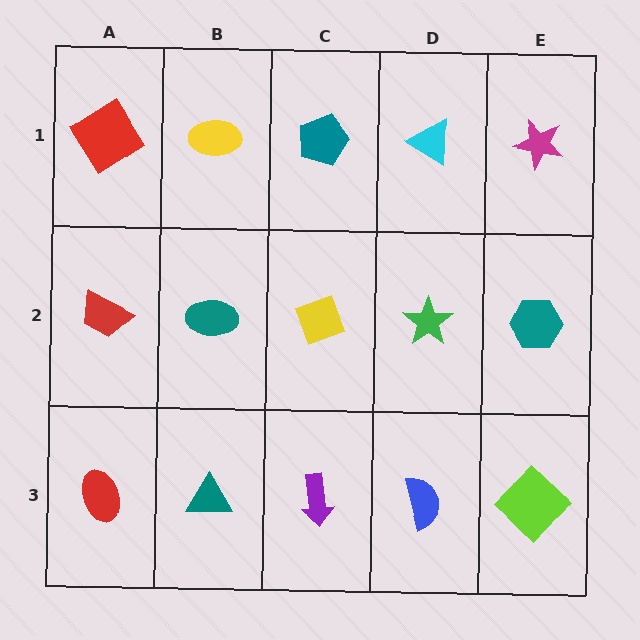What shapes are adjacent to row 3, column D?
A green star (row 2, column D), a purple arrow (row 3, column C), a lime diamond (row 3, column E).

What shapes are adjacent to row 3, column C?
A yellow diamond (row 2, column C), a teal triangle (row 3, column B), a blue semicircle (row 3, column D).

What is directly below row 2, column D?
A blue semicircle.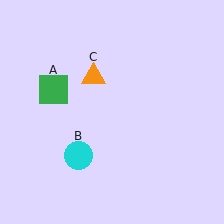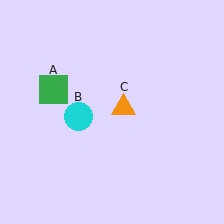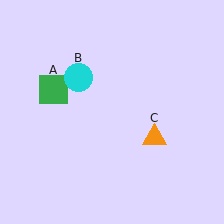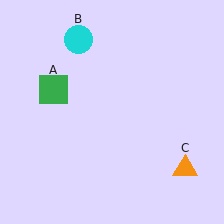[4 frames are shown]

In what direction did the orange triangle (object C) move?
The orange triangle (object C) moved down and to the right.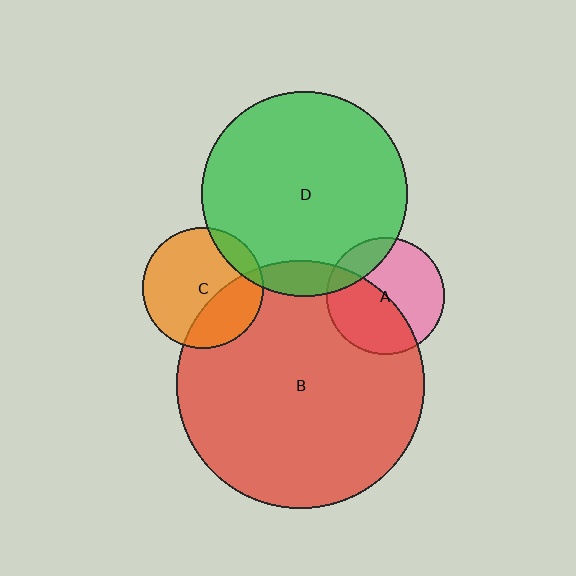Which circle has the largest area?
Circle B (red).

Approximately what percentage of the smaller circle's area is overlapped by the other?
Approximately 10%.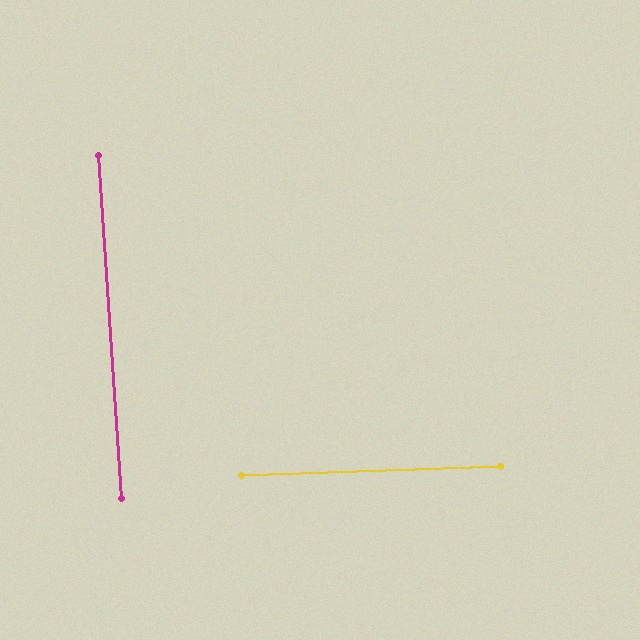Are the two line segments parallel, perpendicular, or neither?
Perpendicular — they meet at approximately 88°.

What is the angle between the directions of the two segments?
Approximately 88 degrees.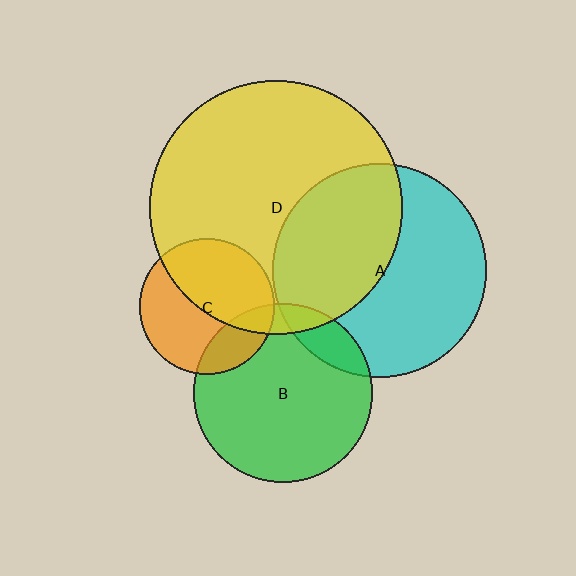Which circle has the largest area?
Circle D (yellow).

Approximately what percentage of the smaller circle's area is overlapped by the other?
Approximately 50%.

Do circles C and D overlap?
Yes.